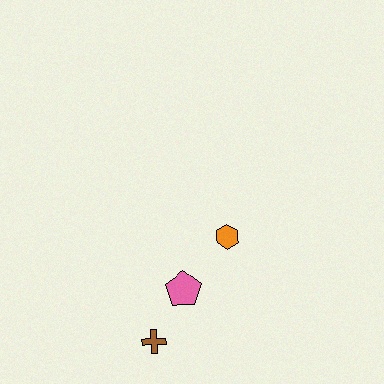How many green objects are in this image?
There are no green objects.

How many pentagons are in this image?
There is 1 pentagon.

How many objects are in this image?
There are 3 objects.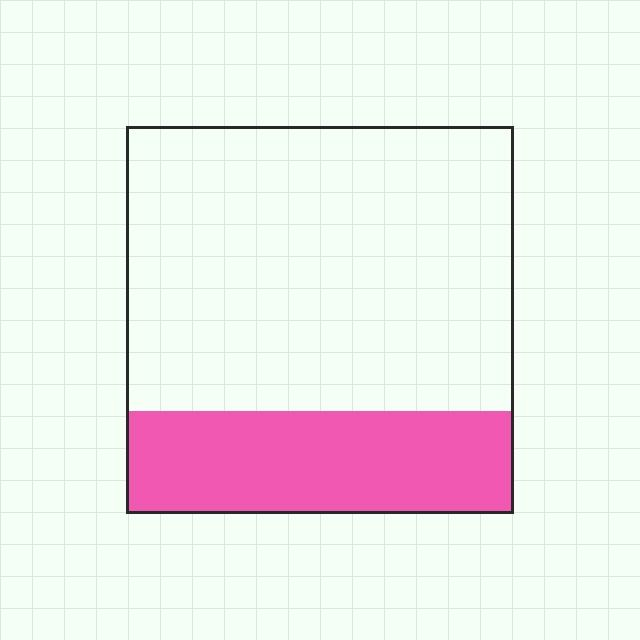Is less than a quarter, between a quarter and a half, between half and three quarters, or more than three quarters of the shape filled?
Between a quarter and a half.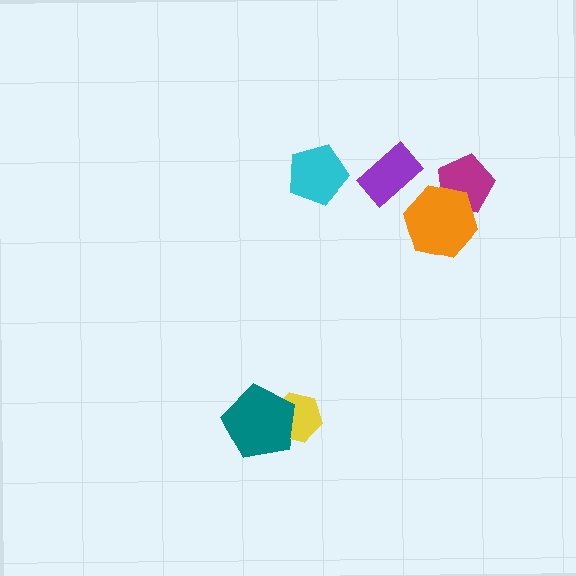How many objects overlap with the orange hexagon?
1 object overlaps with the orange hexagon.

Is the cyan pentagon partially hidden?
No, no other shape covers it.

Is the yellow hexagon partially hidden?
Yes, it is partially covered by another shape.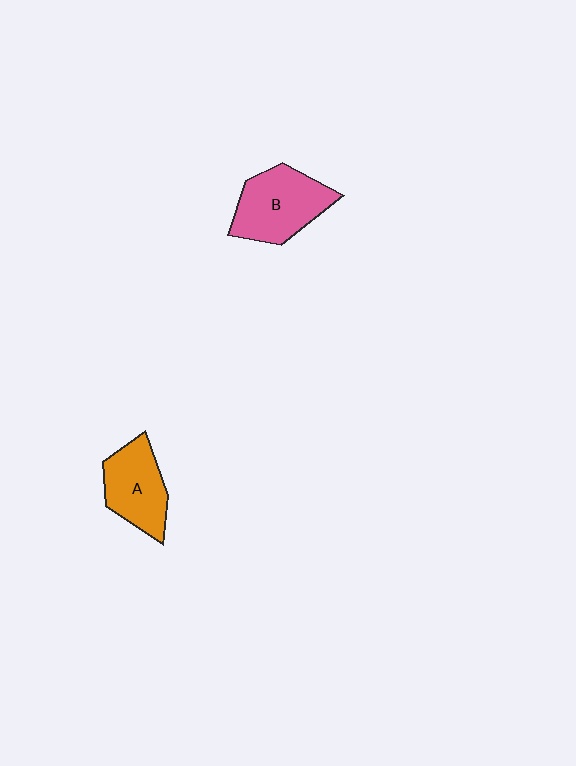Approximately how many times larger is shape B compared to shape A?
Approximately 1.2 times.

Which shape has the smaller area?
Shape A (orange).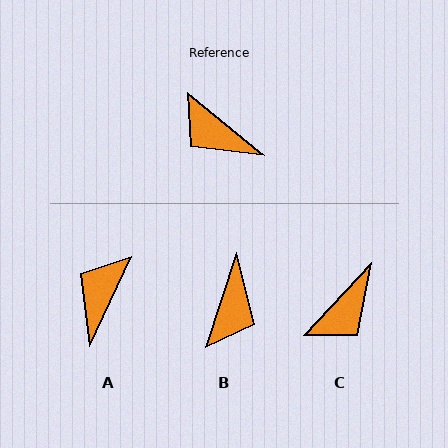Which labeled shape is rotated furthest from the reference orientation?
B, about 112 degrees away.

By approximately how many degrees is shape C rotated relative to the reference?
Approximately 86 degrees counter-clockwise.